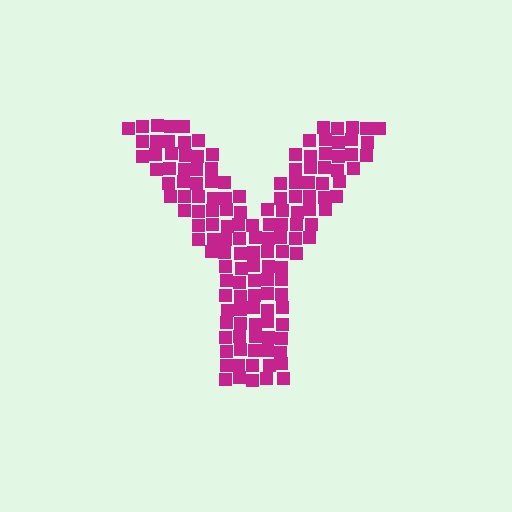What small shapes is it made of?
It is made of small squares.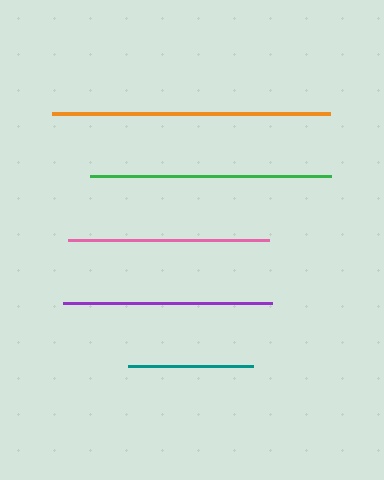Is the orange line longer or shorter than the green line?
The orange line is longer than the green line.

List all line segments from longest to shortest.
From longest to shortest: orange, green, purple, pink, teal.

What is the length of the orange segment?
The orange segment is approximately 278 pixels long.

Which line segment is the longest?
The orange line is the longest at approximately 278 pixels.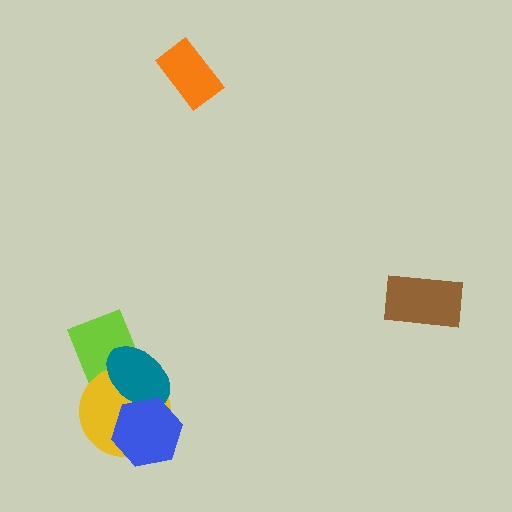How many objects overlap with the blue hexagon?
2 objects overlap with the blue hexagon.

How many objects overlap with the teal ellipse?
3 objects overlap with the teal ellipse.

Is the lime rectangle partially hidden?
Yes, it is partially covered by another shape.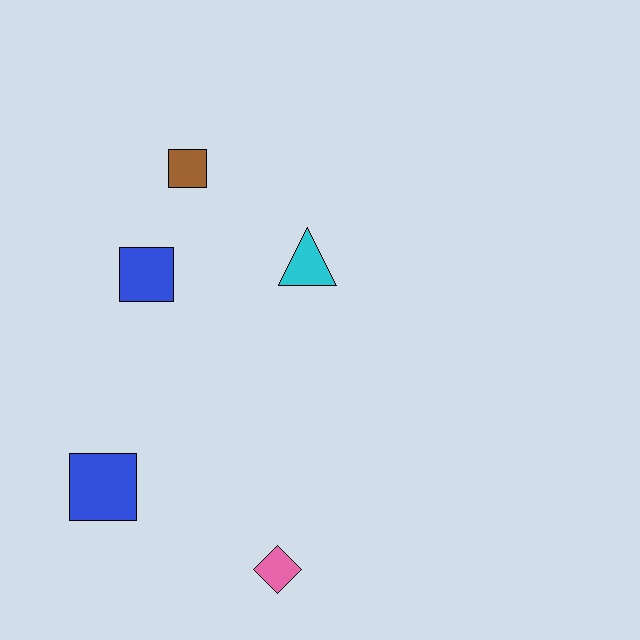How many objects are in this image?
There are 5 objects.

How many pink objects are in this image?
There is 1 pink object.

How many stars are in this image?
There are no stars.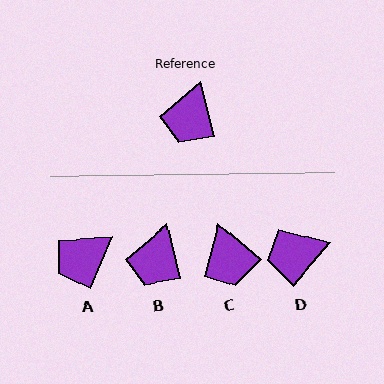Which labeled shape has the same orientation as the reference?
B.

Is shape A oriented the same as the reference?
No, it is off by about 37 degrees.